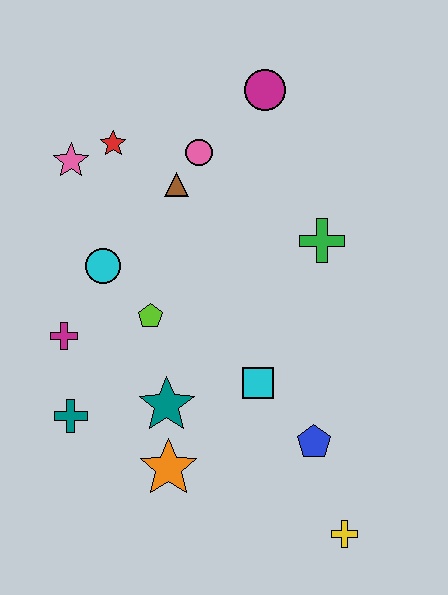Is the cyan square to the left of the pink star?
No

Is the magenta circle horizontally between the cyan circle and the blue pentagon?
Yes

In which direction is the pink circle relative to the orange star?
The pink circle is above the orange star.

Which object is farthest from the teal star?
The magenta circle is farthest from the teal star.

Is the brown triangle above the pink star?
No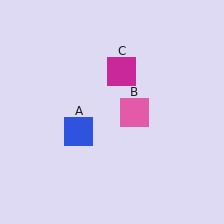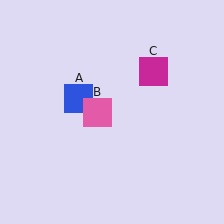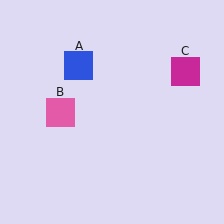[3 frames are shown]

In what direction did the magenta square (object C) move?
The magenta square (object C) moved right.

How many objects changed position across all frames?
3 objects changed position: blue square (object A), pink square (object B), magenta square (object C).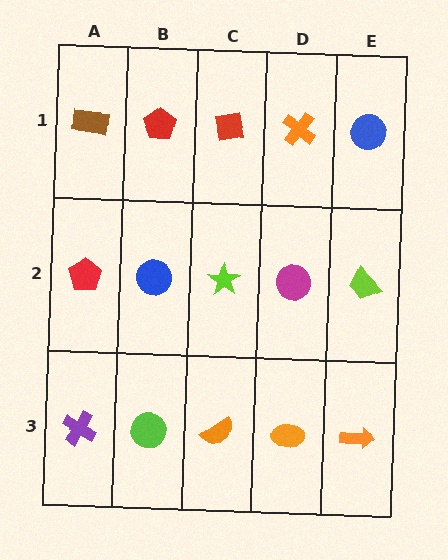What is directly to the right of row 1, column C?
An orange cross.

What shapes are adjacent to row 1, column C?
A lime star (row 2, column C), a red pentagon (row 1, column B), an orange cross (row 1, column D).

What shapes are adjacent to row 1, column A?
A red pentagon (row 2, column A), a red pentagon (row 1, column B).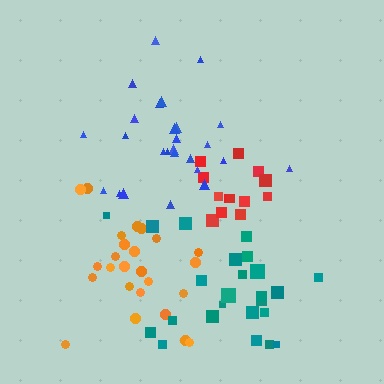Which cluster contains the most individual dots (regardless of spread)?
Blue (26).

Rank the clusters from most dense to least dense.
red, blue, orange, teal.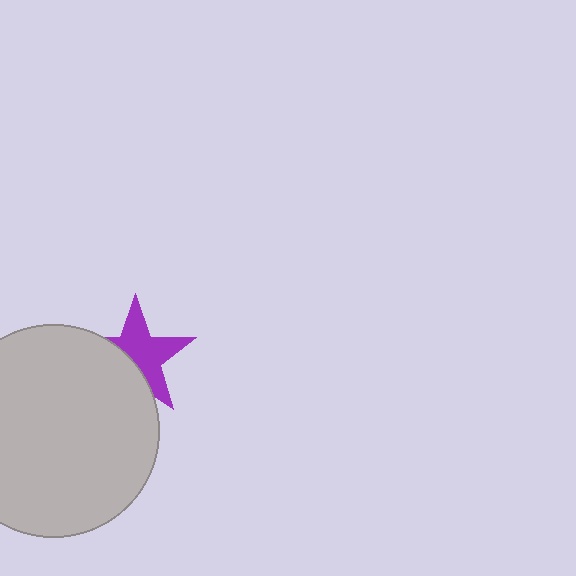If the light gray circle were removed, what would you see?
You would see the complete purple star.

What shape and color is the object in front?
The object in front is a light gray circle.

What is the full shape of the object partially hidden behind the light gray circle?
The partially hidden object is a purple star.